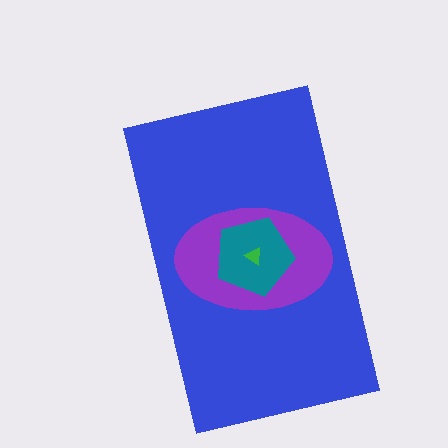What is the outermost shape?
The blue rectangle.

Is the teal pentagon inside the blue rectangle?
Yes.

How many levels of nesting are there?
4.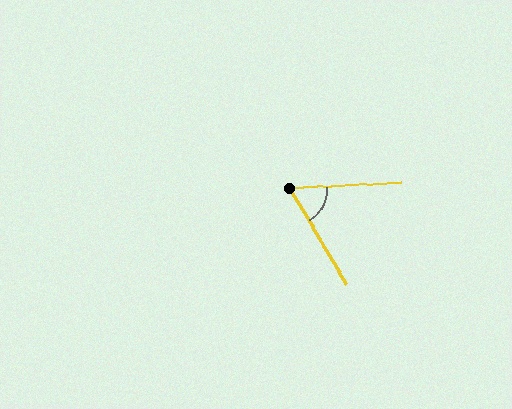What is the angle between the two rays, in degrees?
Approximately 63 degrees.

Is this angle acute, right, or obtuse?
It is acute.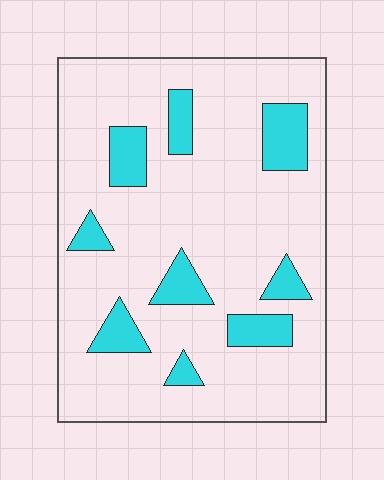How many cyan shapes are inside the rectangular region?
9.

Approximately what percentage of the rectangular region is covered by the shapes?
Approximately 15%.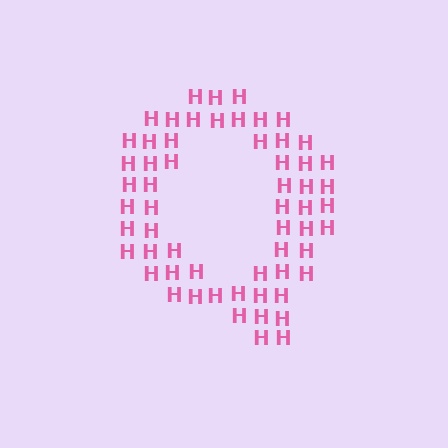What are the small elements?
The small elements are letter H's.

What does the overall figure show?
The overall figure shows the letter Q.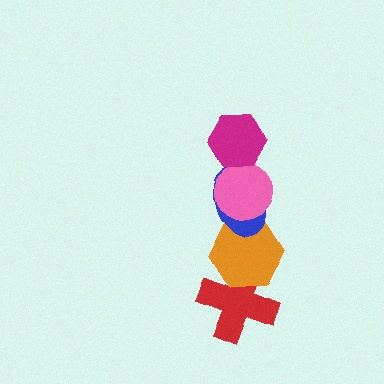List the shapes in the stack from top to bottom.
From top to bottom: the magenta hexagon, the pink circle, the blue ellipse, the orange hexagon, the red cross.